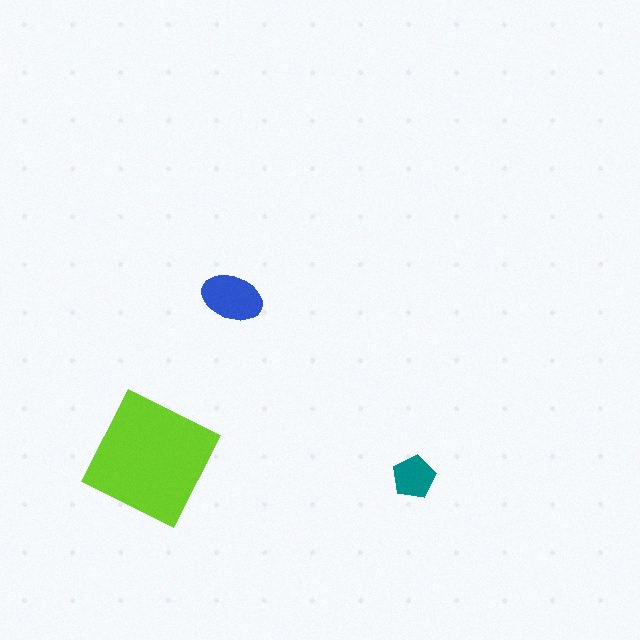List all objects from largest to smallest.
The lime square, the blue ellipse, the teal pentagon.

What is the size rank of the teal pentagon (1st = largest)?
3rd.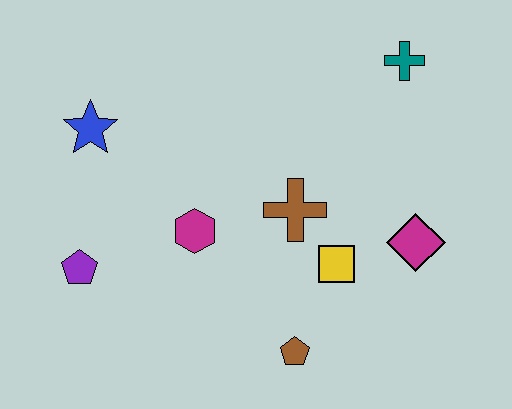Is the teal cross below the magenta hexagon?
No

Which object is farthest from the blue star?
The magenta diamond is farthest from the blue star.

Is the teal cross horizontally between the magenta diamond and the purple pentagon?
Yes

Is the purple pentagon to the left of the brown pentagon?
Yes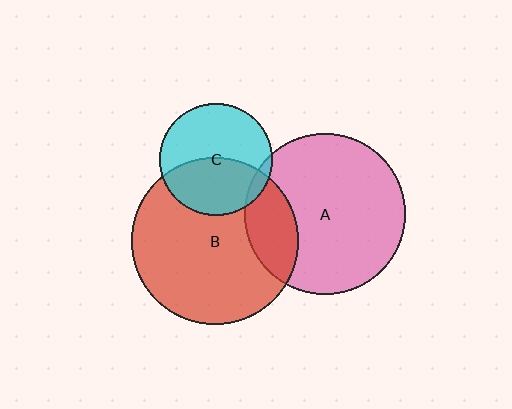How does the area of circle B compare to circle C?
Approximately 2.2 times.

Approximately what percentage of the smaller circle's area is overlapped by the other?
Approximately 5%.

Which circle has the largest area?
Circle B (red).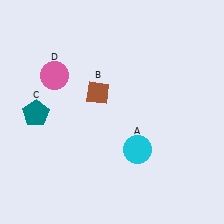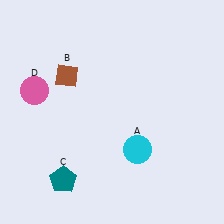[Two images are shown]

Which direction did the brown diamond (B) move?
The brown diamond (B) moved left.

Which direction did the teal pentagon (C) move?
The teal pentagon (C) moved down.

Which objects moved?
The objects that moved are: the brown diamond (B), the teal pentagon (C), the pink circle (D).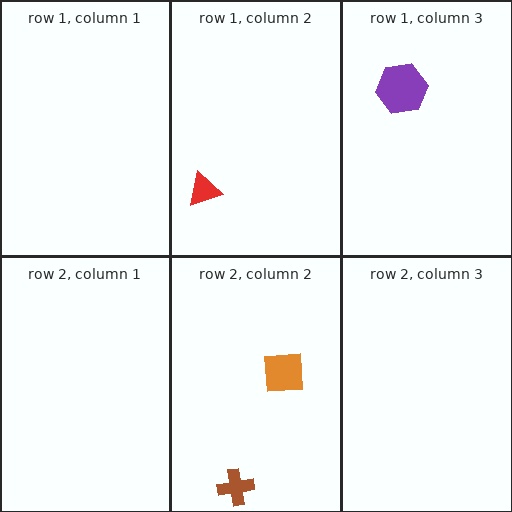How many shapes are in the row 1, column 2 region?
1.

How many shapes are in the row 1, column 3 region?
1.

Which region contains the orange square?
The row 2, column 2 region.